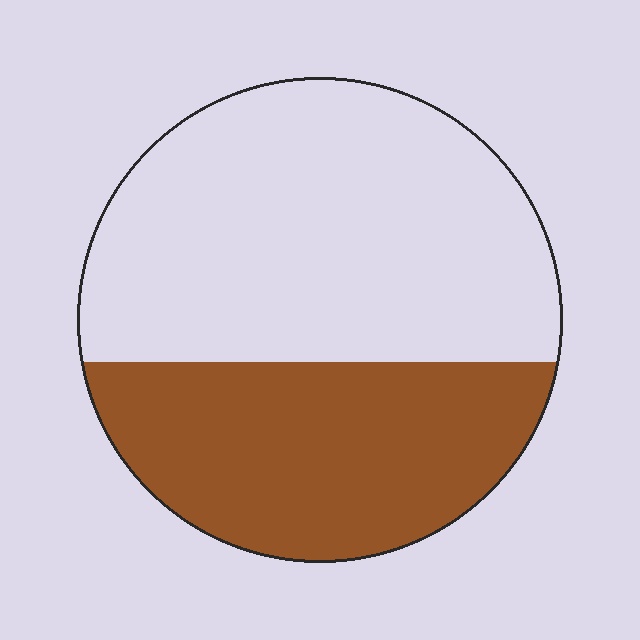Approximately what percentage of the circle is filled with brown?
Approximately 40%.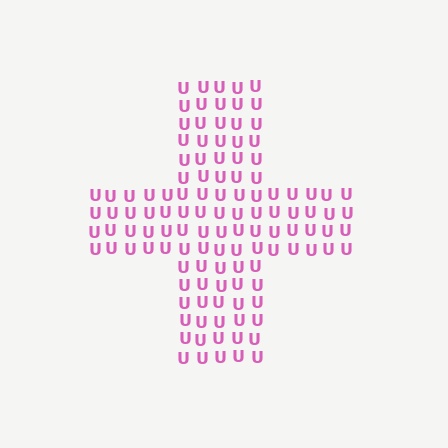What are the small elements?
The small elements are letter U's.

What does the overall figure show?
The overall figure shows a cross.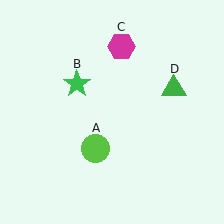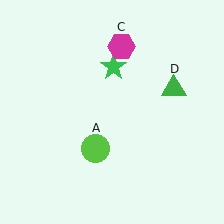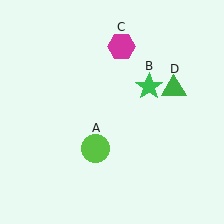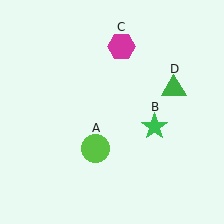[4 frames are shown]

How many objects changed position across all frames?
1 object changed position: green star (object B).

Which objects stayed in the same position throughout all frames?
Lime circle (object A) and magenta hexagon (object C) and green triangle (object D) remained stationary.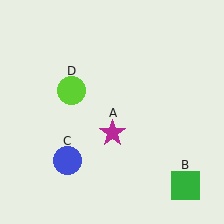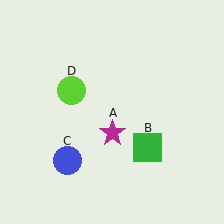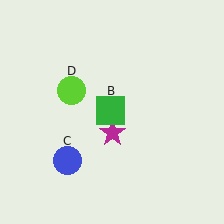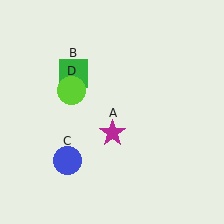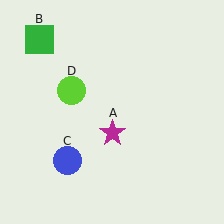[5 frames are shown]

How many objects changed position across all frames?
1 object changed position: green square (object B).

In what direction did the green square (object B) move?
The green square (object B) moved up and to the left.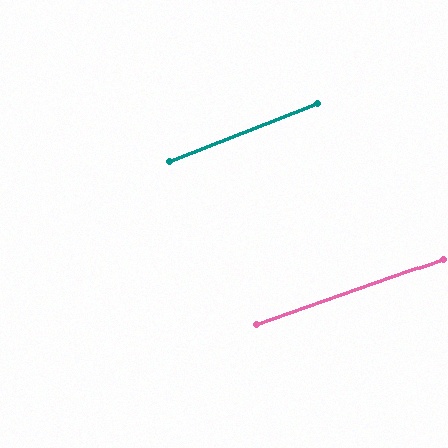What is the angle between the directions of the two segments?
Approximately 2 degrees.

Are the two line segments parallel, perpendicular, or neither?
Parallel — their directions differ by only 1.7°.